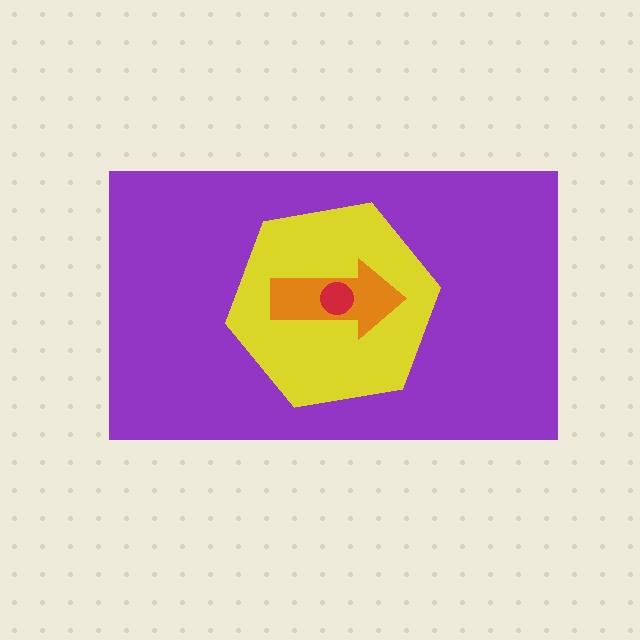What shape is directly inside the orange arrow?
The red circle.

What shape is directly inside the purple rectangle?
The yellow hexagon.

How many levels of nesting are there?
4.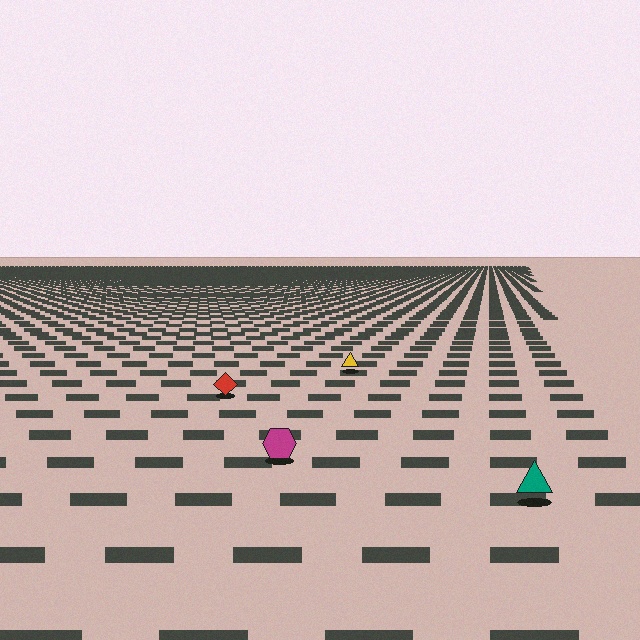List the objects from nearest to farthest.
From nearest to farthest: the teal triangle, the magenta hexagon, the red diamond, the yellow triangle.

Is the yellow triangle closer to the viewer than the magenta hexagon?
No. The magenta hexagon is closer — you can tell from the texture gradient: the ground texture is coarser near it.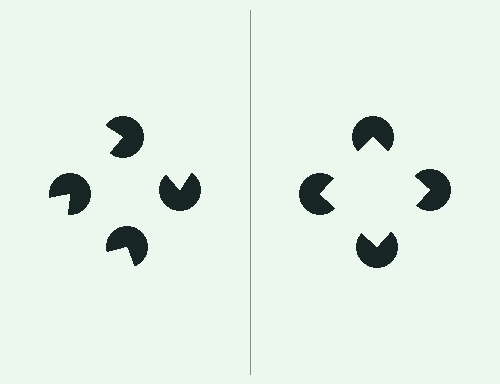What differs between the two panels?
The pac-man discs are positioned identically on both sides; only the wedge orientations differ. On the right they align to a square; on the left they are misaligned.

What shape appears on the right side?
An illusory square.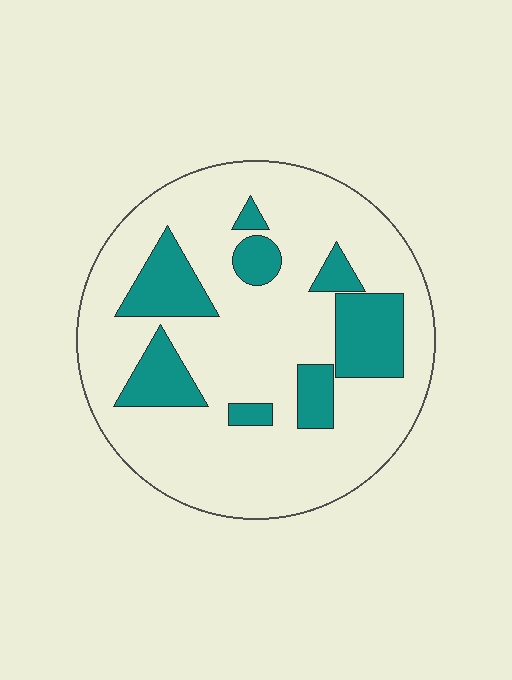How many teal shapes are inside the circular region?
8.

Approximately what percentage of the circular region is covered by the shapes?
Approximately 20%.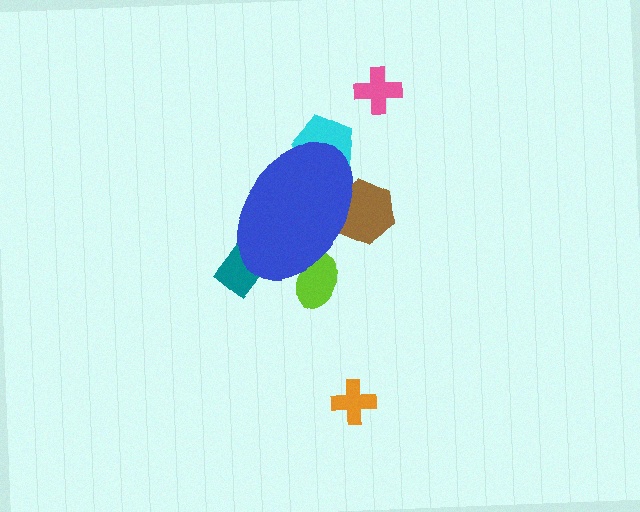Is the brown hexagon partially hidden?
Yes, the brown hexagon is partially hidden behind the blue ellipse.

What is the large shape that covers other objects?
A blue ellipse.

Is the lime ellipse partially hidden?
Yes, the lime ellipse is partially hidden behind the blue ellipse.